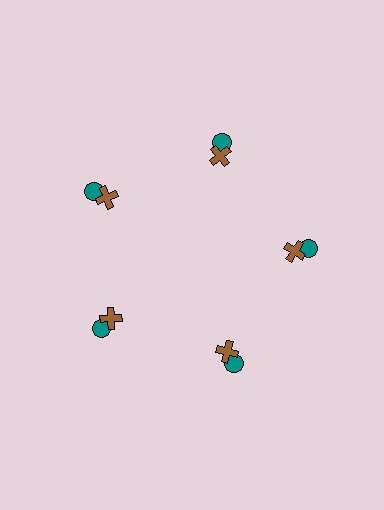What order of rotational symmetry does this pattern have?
This pattern has 5-fold rotational symmetry.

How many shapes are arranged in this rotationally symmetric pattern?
There are 10 shapes, arranged in 5 groups of 2.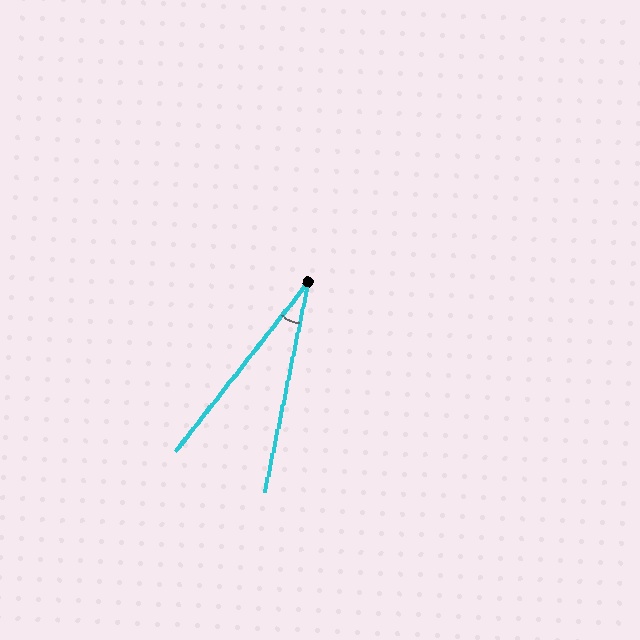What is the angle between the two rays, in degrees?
Approximately 26 degrees.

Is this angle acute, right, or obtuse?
It is acute.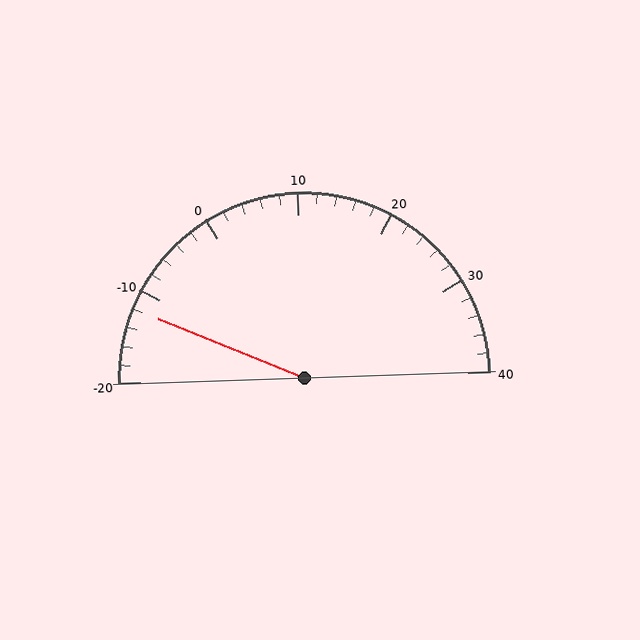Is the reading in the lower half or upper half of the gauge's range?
The reading is in the lower half of the range (-20 to 40).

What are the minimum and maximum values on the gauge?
The gauge ranges from -20 to 40.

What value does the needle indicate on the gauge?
The needle indicates approximately -12.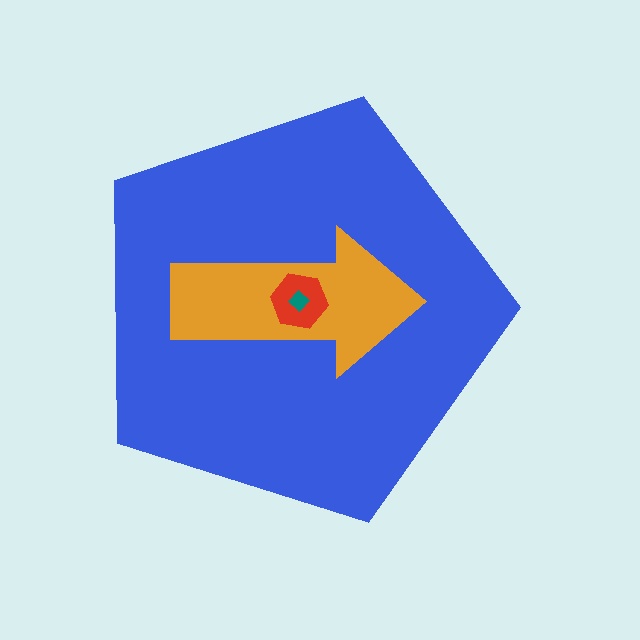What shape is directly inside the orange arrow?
The red hexagon.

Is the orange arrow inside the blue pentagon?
Yes.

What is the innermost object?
The teal diamond.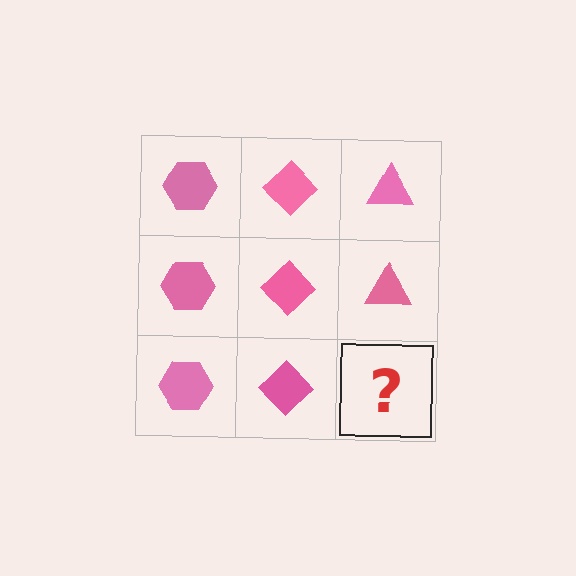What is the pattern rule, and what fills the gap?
The rule is that each column has a consistent shape. The gap should be filled with a pink triangle.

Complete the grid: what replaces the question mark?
The question mark should be replaced with a pink triangle.